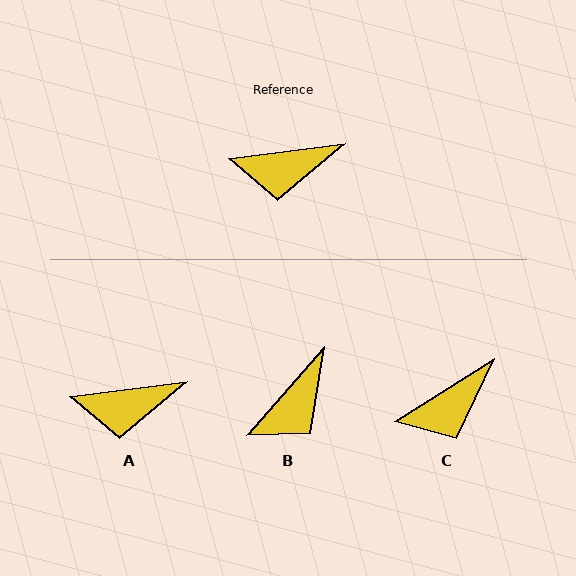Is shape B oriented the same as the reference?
No, it is off by about 42 degrees.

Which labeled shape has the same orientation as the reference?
A.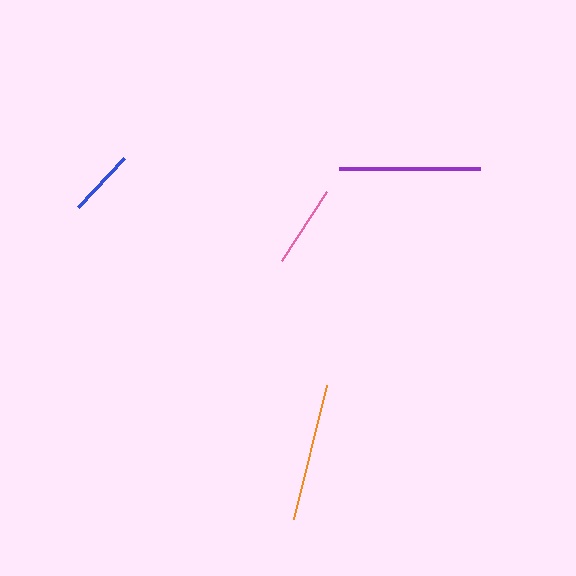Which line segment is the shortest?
The blue line is the shortest at approximately 67 pixels.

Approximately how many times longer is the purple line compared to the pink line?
The purple line is approximately 1.7 times the length of the pink line.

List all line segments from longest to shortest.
From longest to shortest: purple, orange, pink, blue.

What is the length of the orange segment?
The orange segment is approximately 138 pixels long.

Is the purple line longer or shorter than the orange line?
The purple line is longer than the orange line.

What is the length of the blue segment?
The blue segment is approximately 67 pixels long.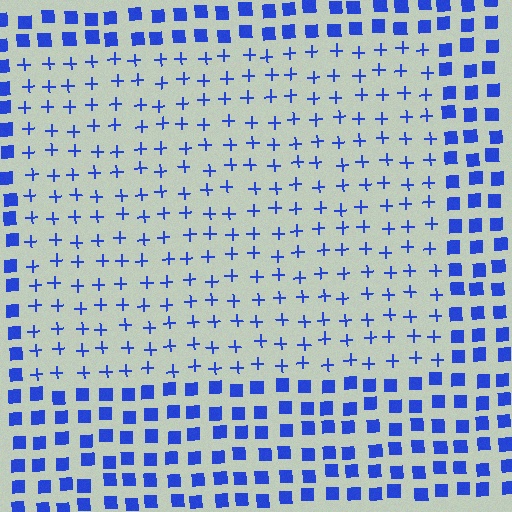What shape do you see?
I see a rectangle.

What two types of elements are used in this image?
The image uses plus signs inside the rectangle region and squares outside it.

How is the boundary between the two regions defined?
The boundary is defined by a change in element shape: plus signs inside vs. squares outside. All elements share the same color and spacing.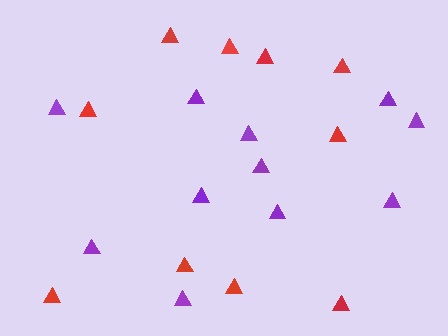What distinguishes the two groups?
There are 2 groups: one group of purple triangles (11) and one group of red triangles (10).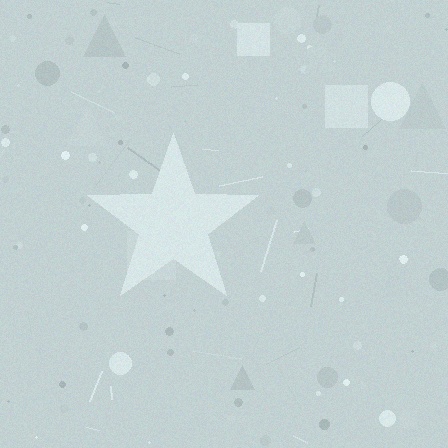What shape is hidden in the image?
A star is hidden in the image.